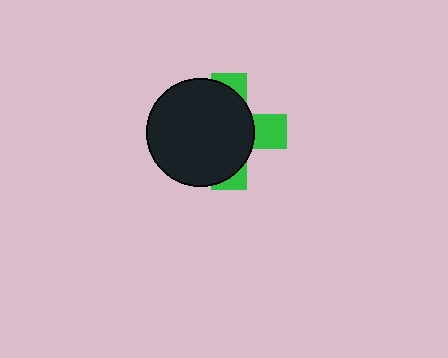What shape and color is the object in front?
The object in front is a black circle.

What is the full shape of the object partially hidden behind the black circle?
The partially hidden object is a green cross.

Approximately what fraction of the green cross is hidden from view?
Roughly 69% of the green cross is hidden behind the black circle.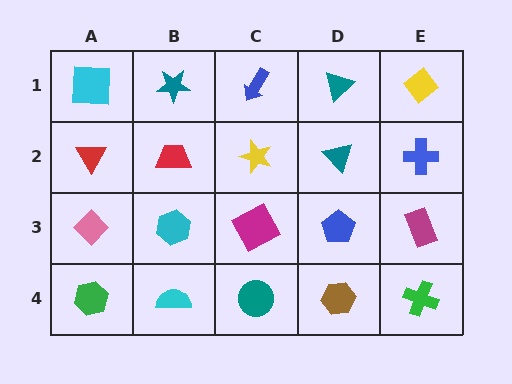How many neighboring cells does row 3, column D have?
4.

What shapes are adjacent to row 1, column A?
A red triangle (row 2, column A), a teal star (row 1, column B).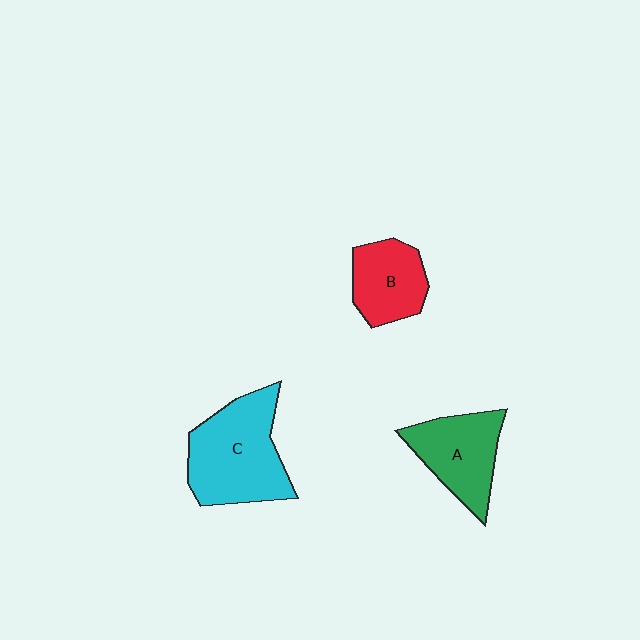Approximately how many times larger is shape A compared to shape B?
Approximately 1.2 times.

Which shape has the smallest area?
Shape B (red).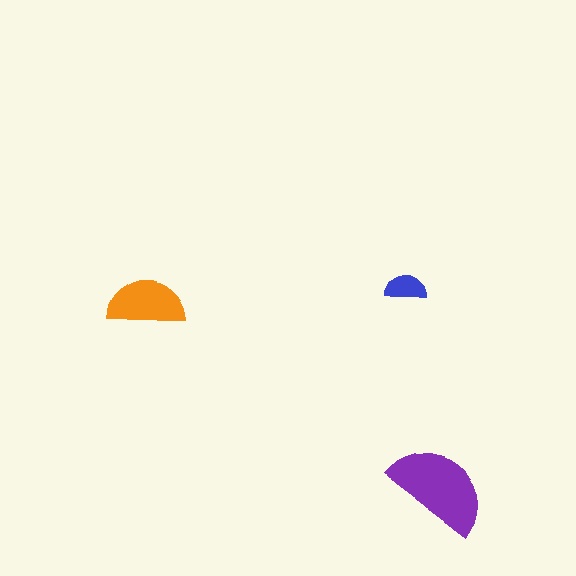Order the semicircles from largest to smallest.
the purple one, the orange one, the blue one.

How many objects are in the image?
There are 3 objects in the image.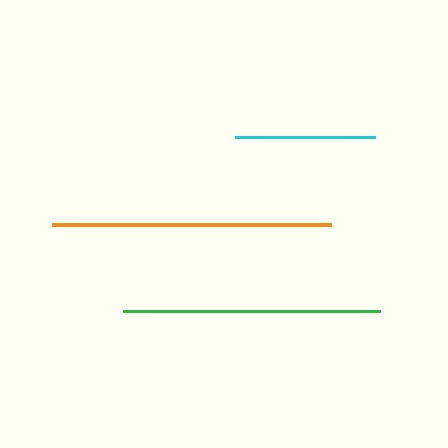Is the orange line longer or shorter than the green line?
The orange line is longer than the green line.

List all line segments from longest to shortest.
From longest to shortest: orange, green, cyan.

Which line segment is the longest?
The orange line is the longest at approximately 279 pixels.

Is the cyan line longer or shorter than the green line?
The green line is longer than the cyan line.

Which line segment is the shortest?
The cyan line is the shortest at approximately 141 pixels.